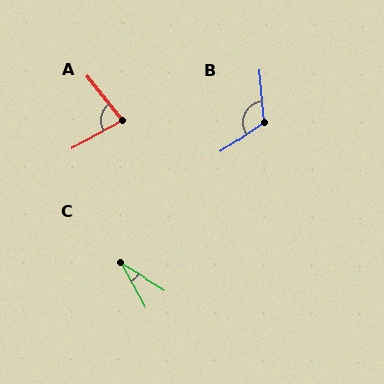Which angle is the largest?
B, at approximately 120 degrees.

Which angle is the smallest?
C, at approximately 30 degrees.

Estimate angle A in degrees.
Approximately 80 degrees.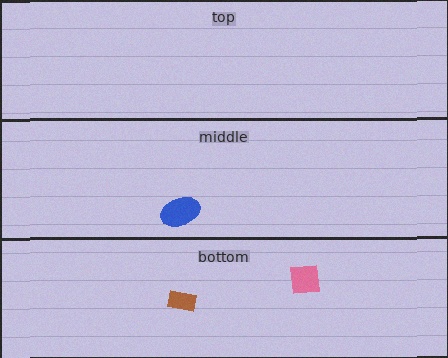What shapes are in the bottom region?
The brown rectangle, the pink square.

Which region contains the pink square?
The bottom region.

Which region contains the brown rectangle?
The bottom region.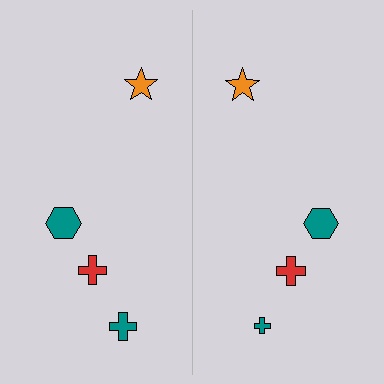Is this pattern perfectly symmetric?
No, the pattern is not perfectly symmetric. The teal cross on the right side has a different size than its mirror counterpart.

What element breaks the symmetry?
The teal cross on the right side has a different size than its mirror counterpart.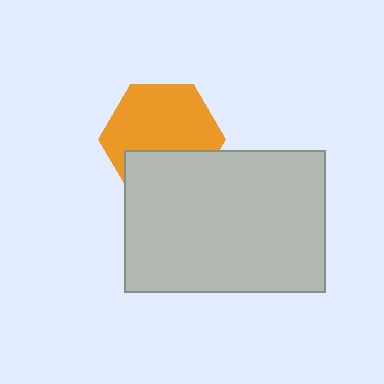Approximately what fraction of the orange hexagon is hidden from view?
Roughly 35% of the orange hexagon is hidden behind the light gray rectangle.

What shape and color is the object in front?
The object in front is a light gray rectangle.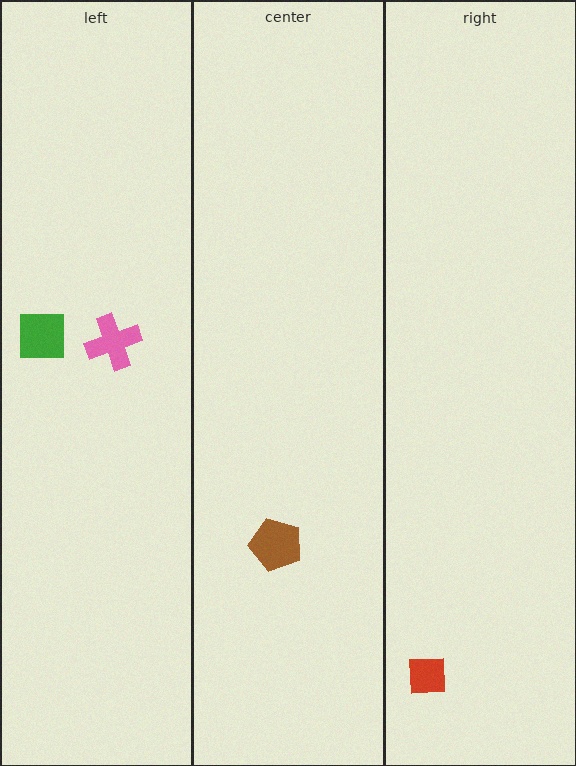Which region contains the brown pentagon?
The center region.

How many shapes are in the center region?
1.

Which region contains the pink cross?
The left region.